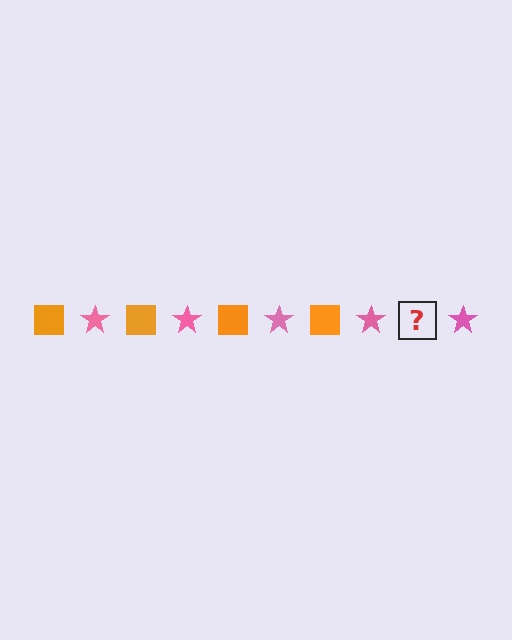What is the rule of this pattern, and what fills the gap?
The rule is that the pattern alternates between orange square and pink star. The gap should be filled with an orange square.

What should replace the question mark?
The question mark should be replaced with an orange square.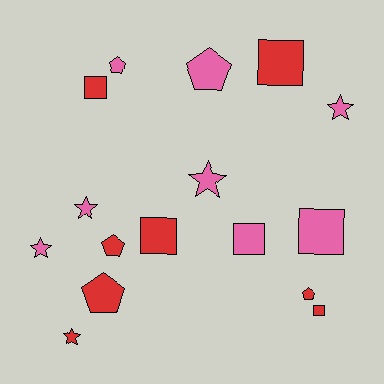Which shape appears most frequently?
Square, with 6 objects.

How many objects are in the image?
There are 16 objects.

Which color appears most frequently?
Red, with 8 objects.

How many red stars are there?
There is 1 red star.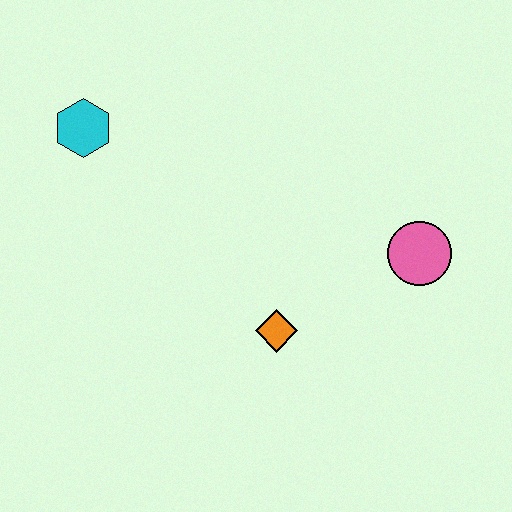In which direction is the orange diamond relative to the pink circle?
The orange diamond is to the left of the pink circle.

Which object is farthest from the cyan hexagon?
The pink circle is farthest from the cyan hexagon.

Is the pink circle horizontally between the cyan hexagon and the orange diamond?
No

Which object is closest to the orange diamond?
The pink circle is closest to the orange diamond.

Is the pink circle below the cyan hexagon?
Yes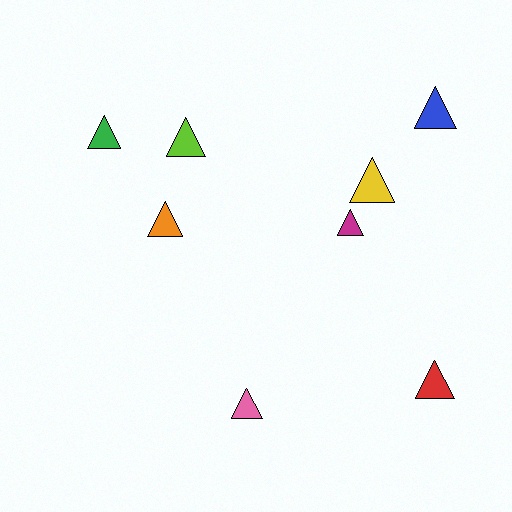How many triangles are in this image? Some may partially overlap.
There are 8 triangles.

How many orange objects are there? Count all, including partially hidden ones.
There is 1 orange object.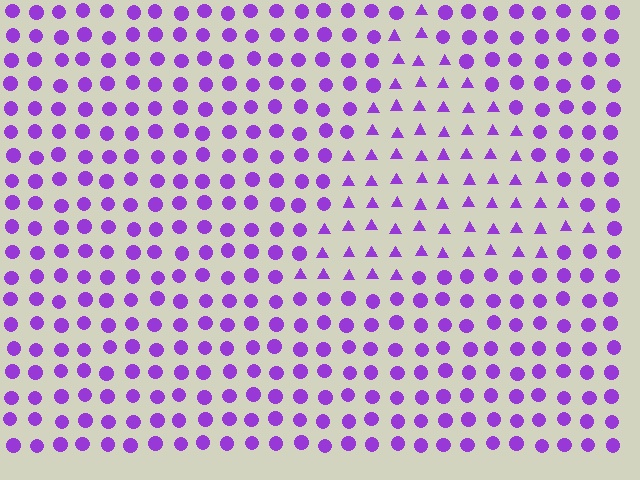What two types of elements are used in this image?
The image uses triangles inside the triangle region and circles outside it.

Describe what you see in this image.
The image is filled with small purple elements arranged in a uniform grid. A triangle-shaped region contains triangles, while the surrounding area contains circles. The boundary is defined purely by the change in element shape.